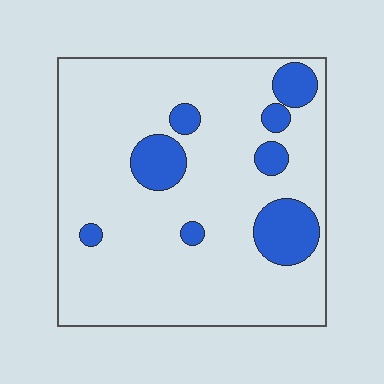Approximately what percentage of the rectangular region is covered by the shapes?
Approximately 15%.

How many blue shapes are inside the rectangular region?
8.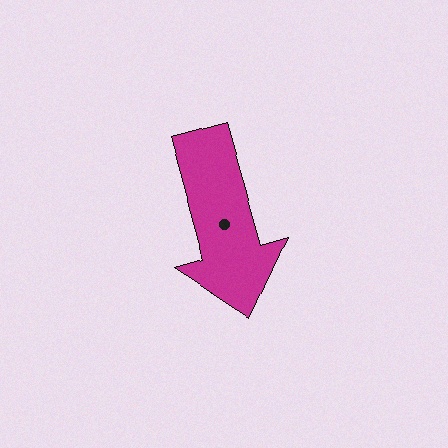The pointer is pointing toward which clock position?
Roughly 5 o'clock.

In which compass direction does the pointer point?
South.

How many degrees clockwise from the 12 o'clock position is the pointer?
Approximately 164 degrees.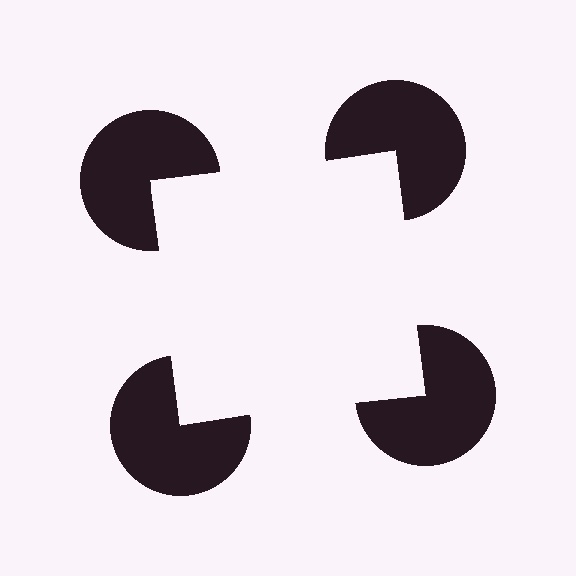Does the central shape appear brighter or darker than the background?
It typically appears slightly brighter than the background, even though no actual brightness change is drawn.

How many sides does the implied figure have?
4 sides.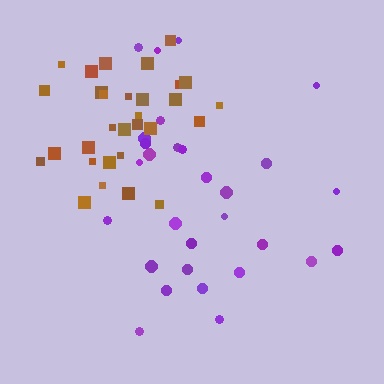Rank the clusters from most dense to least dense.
brown, purple.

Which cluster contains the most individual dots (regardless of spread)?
Brown (30).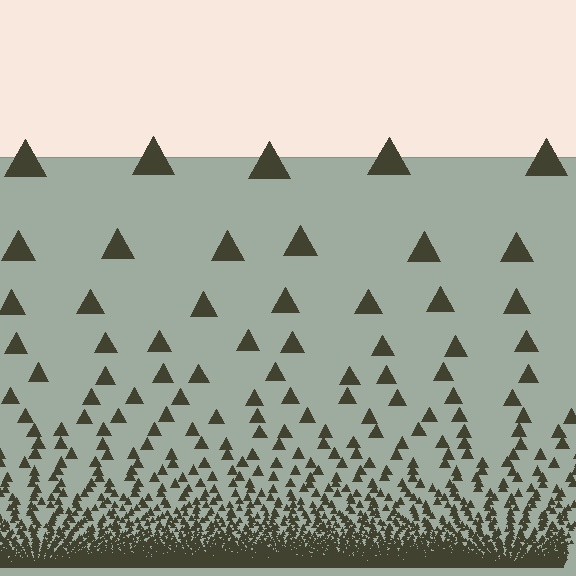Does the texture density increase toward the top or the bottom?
Density increases toward the bottom.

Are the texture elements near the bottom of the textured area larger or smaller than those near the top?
Smaller. The gradient is inverted — elements near the bottom are smaller and denser.